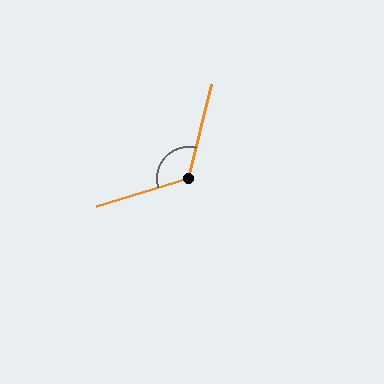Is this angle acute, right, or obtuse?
It is obtuse.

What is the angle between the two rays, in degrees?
Approximately 120 degrees.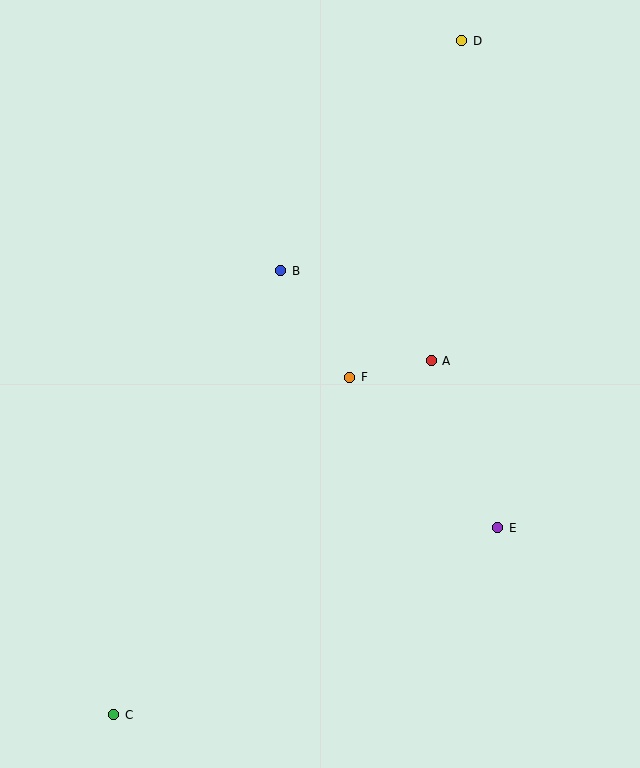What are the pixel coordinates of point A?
Point A is at (431, 361).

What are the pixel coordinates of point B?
Point B is at (281, 271).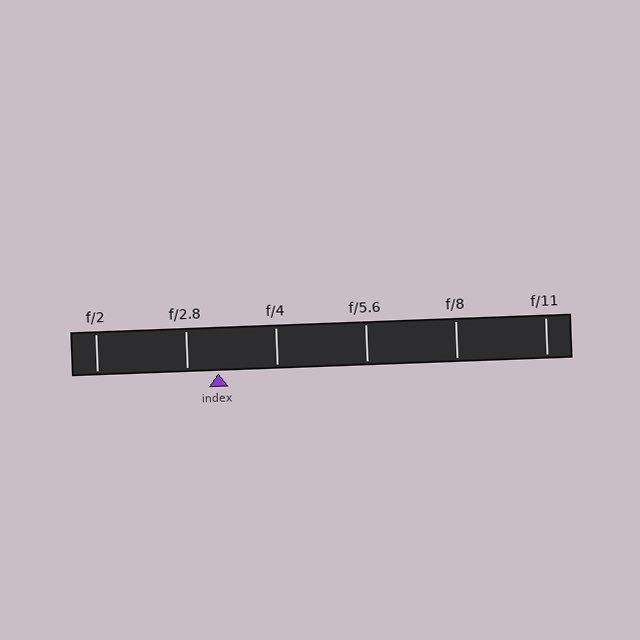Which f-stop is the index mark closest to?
The index mark is closest to f/2.8.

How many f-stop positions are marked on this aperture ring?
There are 6 f-stop positions marked.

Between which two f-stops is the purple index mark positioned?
The index mark is between f/2.8 and f/4.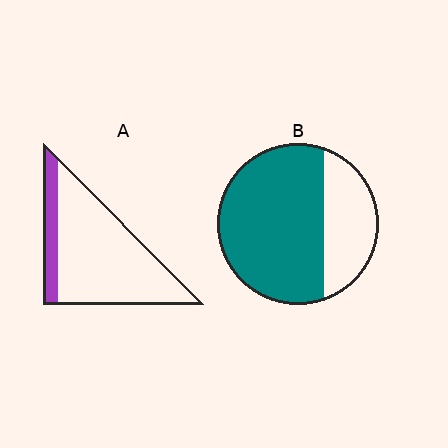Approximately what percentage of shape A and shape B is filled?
A is approximately 20% and B is approximately 70%.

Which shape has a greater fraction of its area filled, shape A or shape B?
Shape B.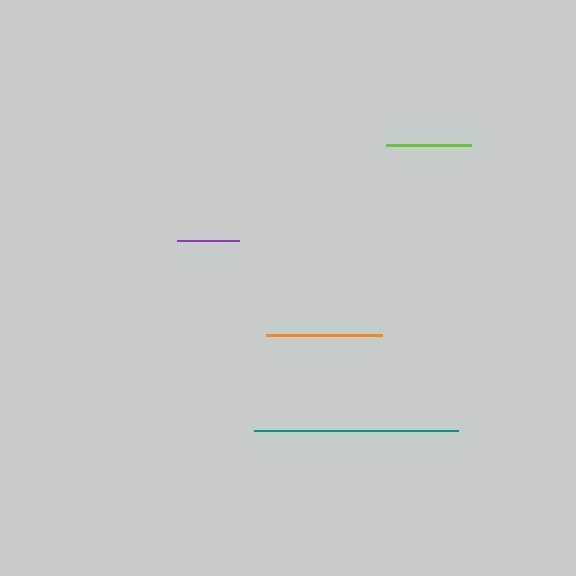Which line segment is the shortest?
The purple line is the shortest at approximately 63 pixels.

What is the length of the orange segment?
The orange segment is approximately 116 pixels long.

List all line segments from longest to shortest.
From longest to shortest: teal, orange, lime, purple.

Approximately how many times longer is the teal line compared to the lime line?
The teal line is approximately 2.4 times the length of the lime line.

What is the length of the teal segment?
The teal segment is approximately 204 pixels long.